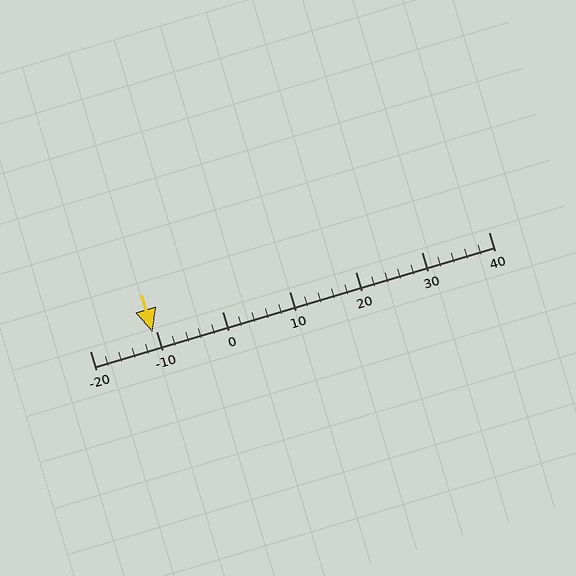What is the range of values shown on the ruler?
The ruler shows values from -20 to 40.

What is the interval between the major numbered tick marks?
The major tick marks are spaced 10 units apart.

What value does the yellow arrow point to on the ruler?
The yellow arrow points to approximately -10.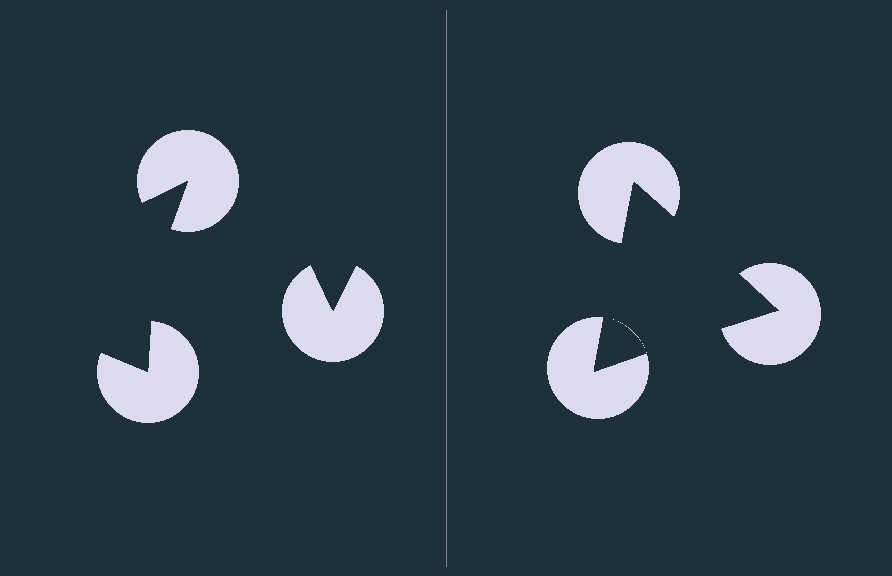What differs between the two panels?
The pac-man discs are positioned identically on both sides; only the wedge orientations differ. On the right they align to a triangle; on the left they are misaligned.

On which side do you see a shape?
An illusory triangle appears on the right side. On the left side the wedge cuts are rotated, so no coherent shape forms.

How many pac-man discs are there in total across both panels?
6 — 3 on each side.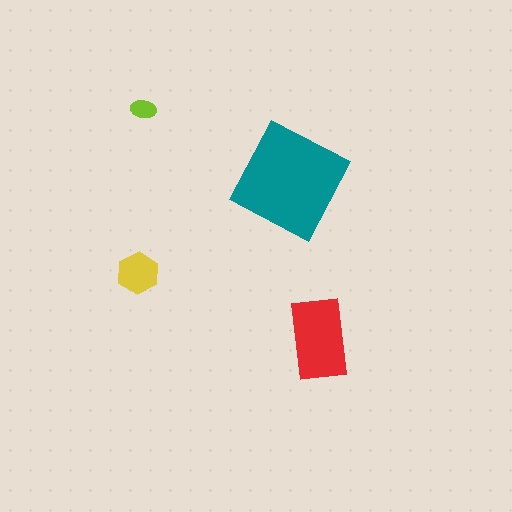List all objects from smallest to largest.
The lime ellipse, the yellow hexagon, the red rectangle, the teal square.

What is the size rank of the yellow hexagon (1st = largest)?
3rd.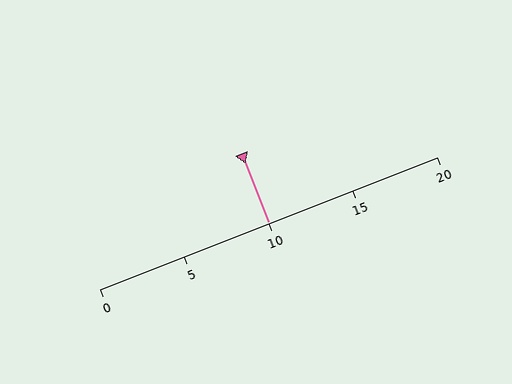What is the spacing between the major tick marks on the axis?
The major ticks are spaced 5 apart.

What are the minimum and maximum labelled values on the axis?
The axis runs from 0 to 20.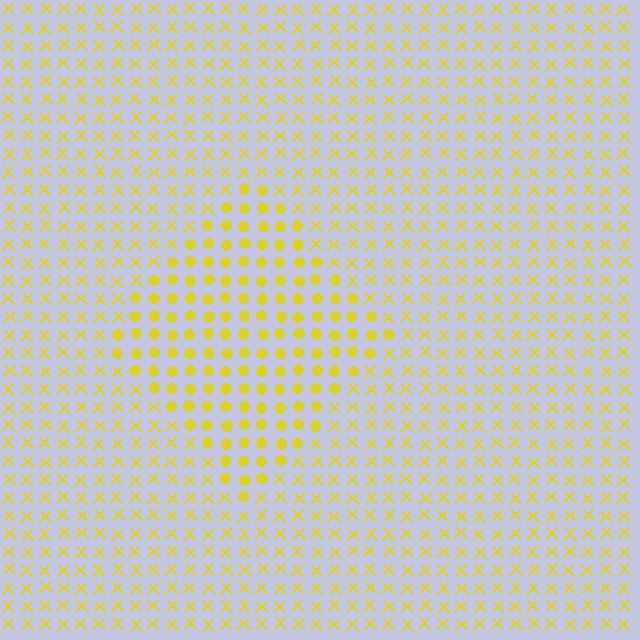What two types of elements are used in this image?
The image uses circles inside the diamond region and X marks outside it.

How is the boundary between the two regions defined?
The boundary is defined by a change in element shape: circles inside vs. X marks outside. All elements share the same color and spacing.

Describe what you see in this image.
The image is filled with small yellow elements arranged in a uniform grid. A diamond-shaped region contains circles, while the surrounding area contains X marks. The boundary is defined purely by the change in element shape.